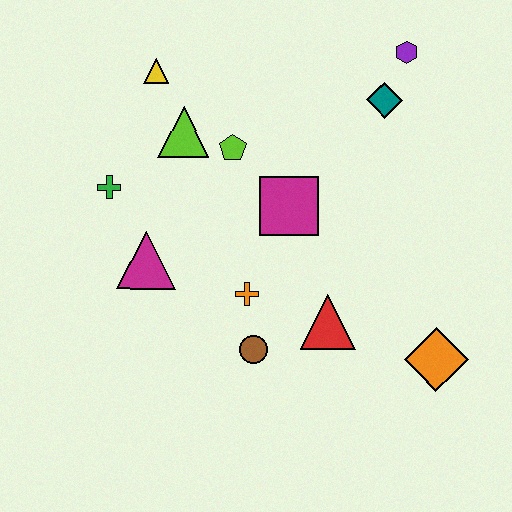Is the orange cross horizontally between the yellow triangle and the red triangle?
Yes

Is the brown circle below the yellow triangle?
Yes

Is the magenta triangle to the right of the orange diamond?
No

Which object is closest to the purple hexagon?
The teal diamond is closest to the purple hexagon.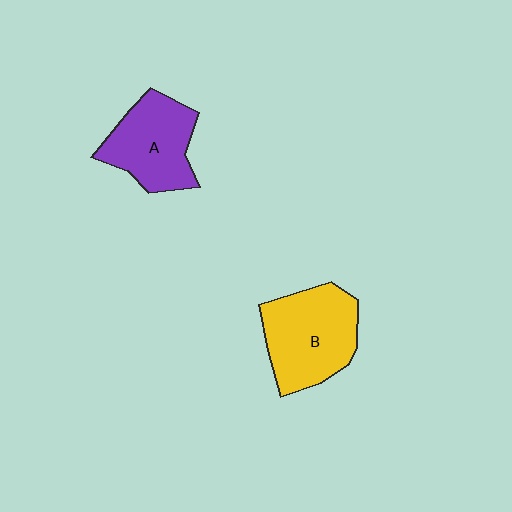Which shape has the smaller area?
Shape A (purple).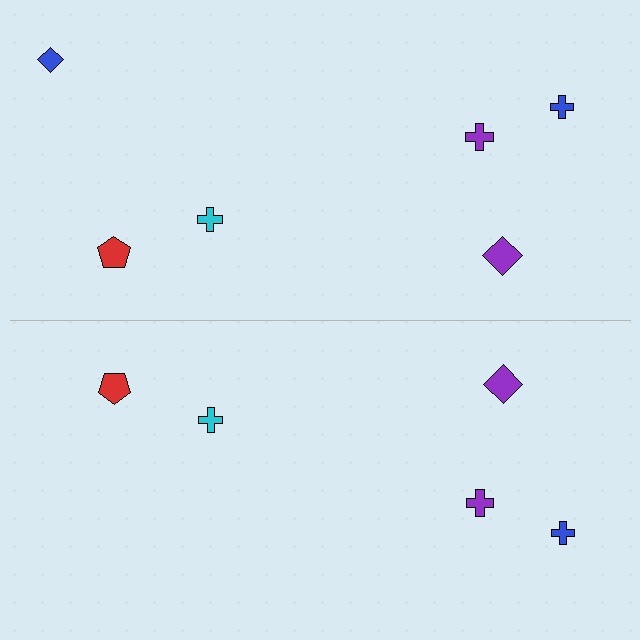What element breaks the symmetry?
A blue diamond is missing from the bottom side.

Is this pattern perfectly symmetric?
No, the pattern is not perfectly symmetric. A blue diamond is missing from the bottom side.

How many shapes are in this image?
There are 11 shapes in this image.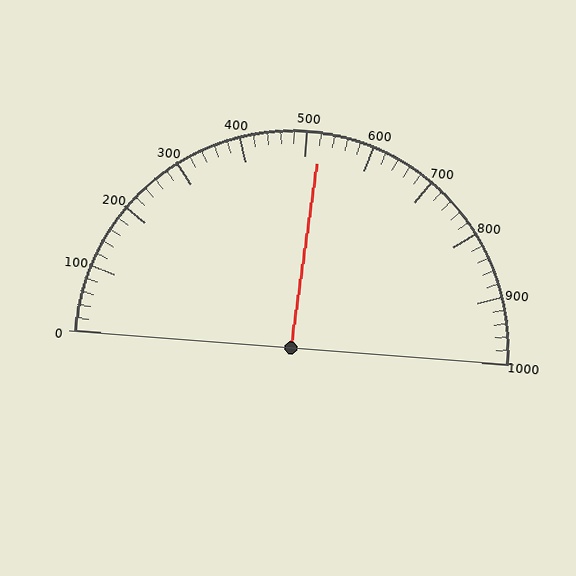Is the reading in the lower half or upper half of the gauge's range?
The reading is in the upper half of the range (0 to 1000).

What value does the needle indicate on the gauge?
The needle indicates approximately 520.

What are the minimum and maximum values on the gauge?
The gauge ranges from 0 to 1000.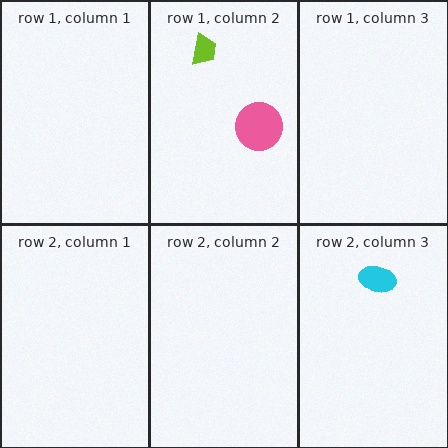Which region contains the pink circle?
The row 1, column 2 region.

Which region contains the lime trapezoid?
The row 1, column 2 region.